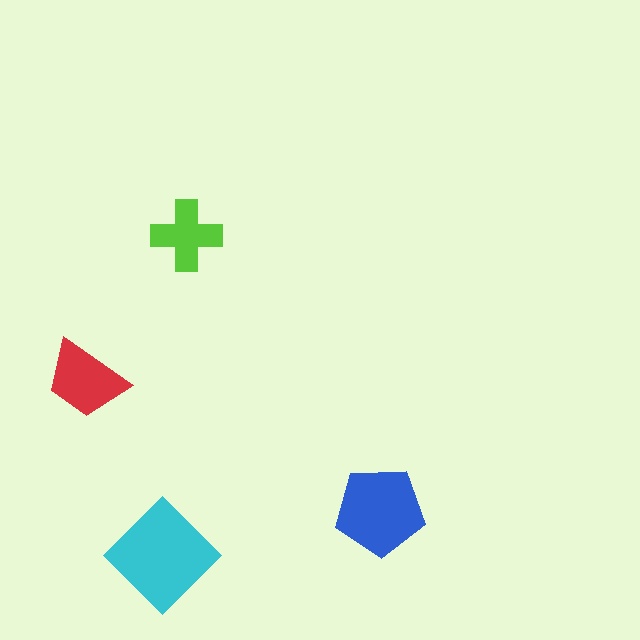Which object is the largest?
The cyan diamond.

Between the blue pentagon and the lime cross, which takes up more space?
The blue pentagon.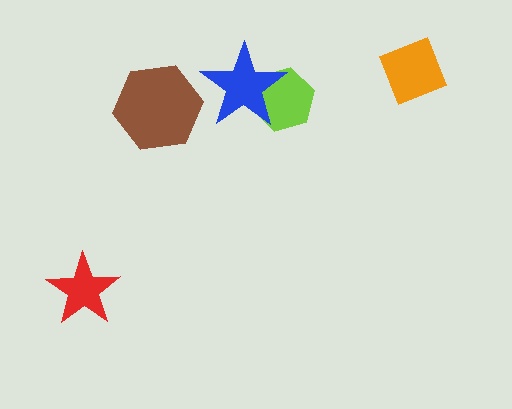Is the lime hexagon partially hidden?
Yes, it is partially covered by another shape.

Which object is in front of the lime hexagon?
The blue star is in front of the lime hexagon.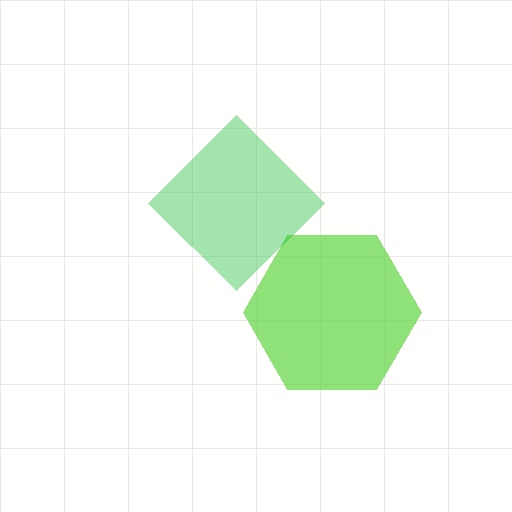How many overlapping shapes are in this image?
There are 2 overlapping shapes in the image.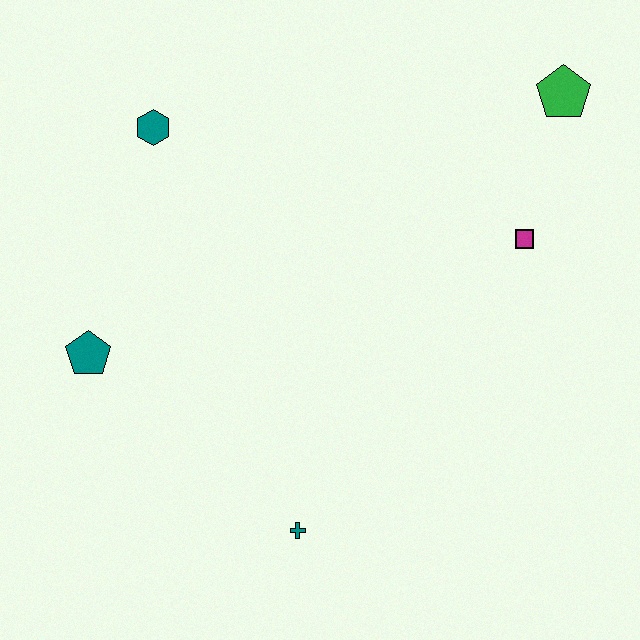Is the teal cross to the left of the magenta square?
Yes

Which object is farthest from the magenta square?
The teal pentagon is farthest from the magenta square.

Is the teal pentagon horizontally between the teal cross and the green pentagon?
No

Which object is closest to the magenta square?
The green pentagon is closest to the magenta square.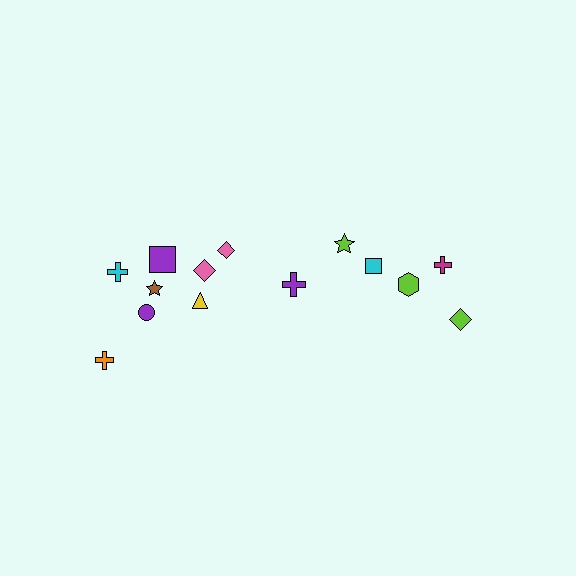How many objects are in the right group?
There are 6 objects.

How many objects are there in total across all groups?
There are 14 objects.